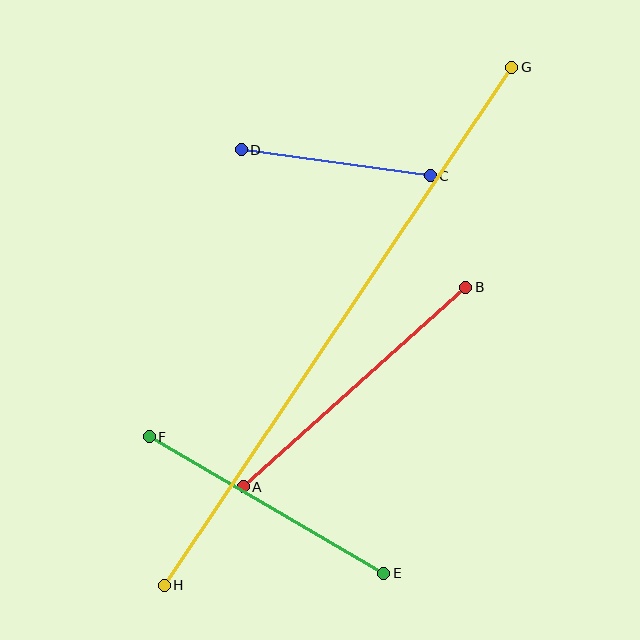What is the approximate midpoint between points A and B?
The midpoint is at approximately (354, 387) pixels.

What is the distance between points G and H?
The distance is approximately 624 pixels.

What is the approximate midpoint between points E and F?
The midpoint is at approximately (266, 505) pixels.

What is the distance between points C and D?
The distance is approximately 191 pixels.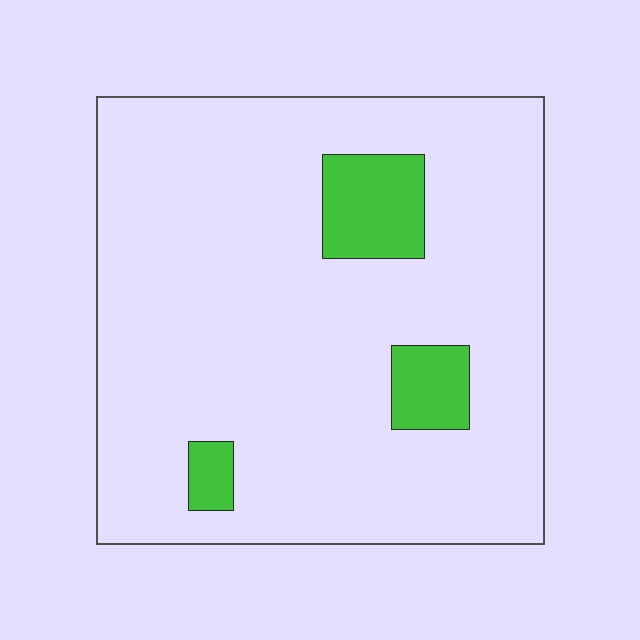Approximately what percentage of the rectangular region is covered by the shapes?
Approximately 10%.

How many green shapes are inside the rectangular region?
3.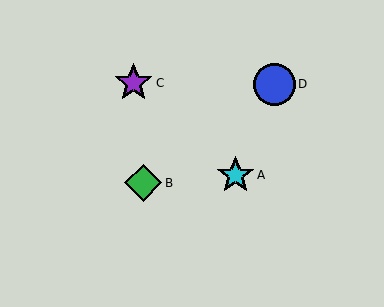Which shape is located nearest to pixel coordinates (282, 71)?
The blue circle (labeled D) at (274, 84) is nearest to that location.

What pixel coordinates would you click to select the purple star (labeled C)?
Click at (133, 83) to select the purple star C.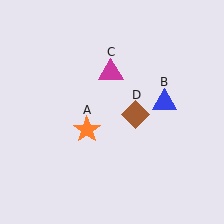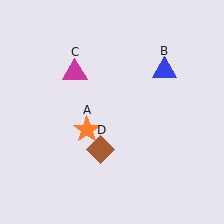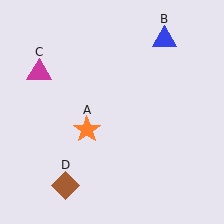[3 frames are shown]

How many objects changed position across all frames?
3 objects changed position: blue triangle (object B), magenta triangle (object C), brown diamond (object D).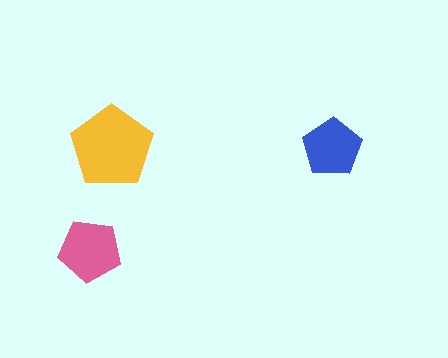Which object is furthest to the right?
The blue pentagon is rightmost.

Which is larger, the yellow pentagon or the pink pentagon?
The yellow one.